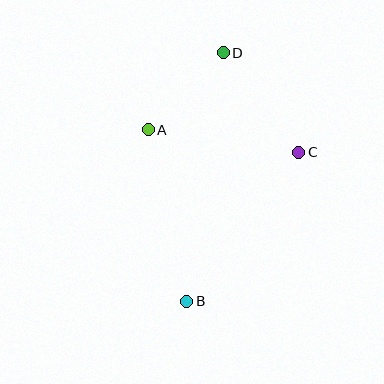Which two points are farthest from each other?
Points B and D are farthest from each other.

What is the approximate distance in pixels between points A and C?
The distance between A and C is approximately 152 pixels.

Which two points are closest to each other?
Points A and D are closest to each other.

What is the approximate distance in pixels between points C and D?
The distance between C and D is approximately 125 pixels.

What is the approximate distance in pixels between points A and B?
The distance between A and B is approximately 175 pixels.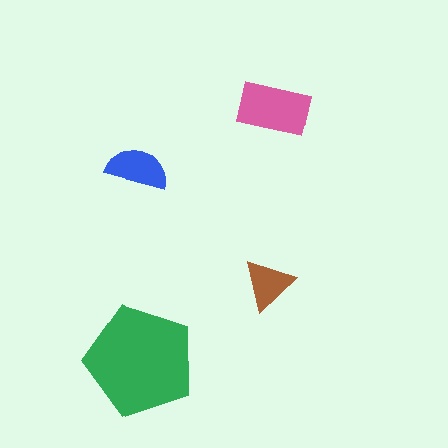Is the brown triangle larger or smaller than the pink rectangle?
Smaller.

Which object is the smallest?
The brown triangle.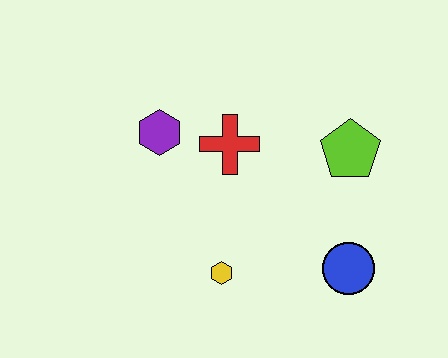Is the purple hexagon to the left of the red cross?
Yes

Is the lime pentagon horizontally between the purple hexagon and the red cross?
No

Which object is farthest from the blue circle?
The purple hexagon is farthest from the blue circle.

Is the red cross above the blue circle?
Yes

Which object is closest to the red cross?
The purple hexagon is closest to the red cross.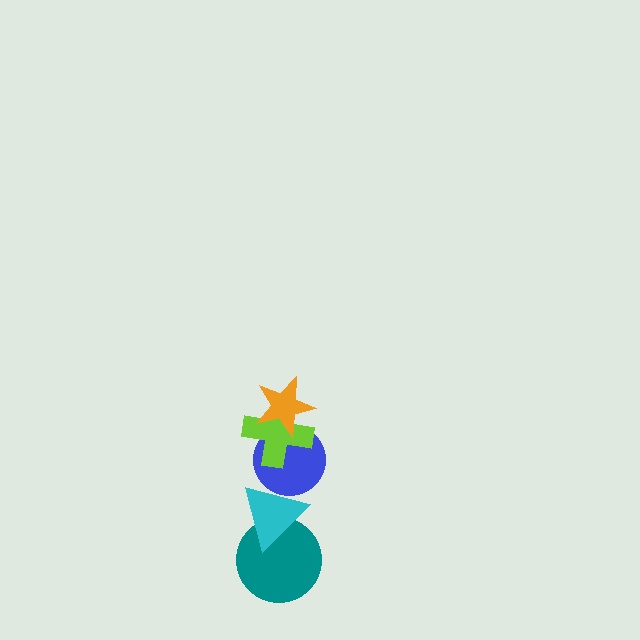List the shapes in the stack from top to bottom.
From top to bottom: the orange star, the lime cross, the blue circle, the cyan triangle, the teal circle.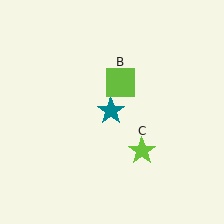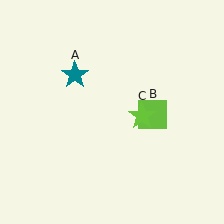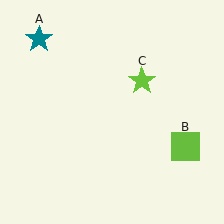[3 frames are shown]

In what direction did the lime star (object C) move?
The lime star (object C) moved up.